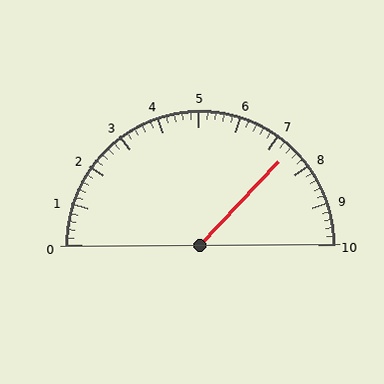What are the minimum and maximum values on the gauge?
The gauge ranges from 0 to 10.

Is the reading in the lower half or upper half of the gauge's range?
The reading is in the upper half of the range (0 to 10).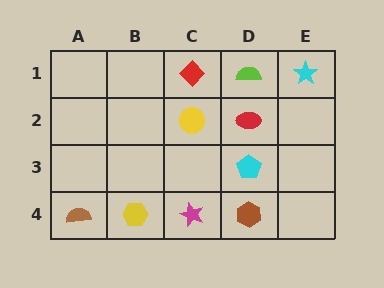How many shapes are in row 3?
1 shape.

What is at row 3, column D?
A cyan pentagon.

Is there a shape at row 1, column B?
No, that cell is empty.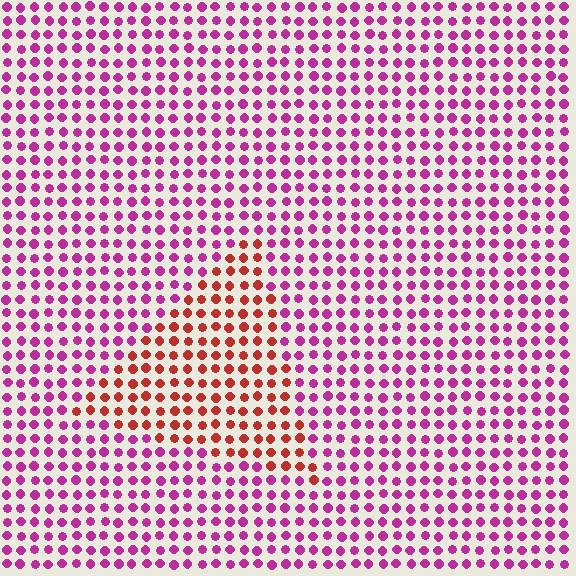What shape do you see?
I see a triangle.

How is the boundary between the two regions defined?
The boundary is defined purely by a slight shift in hue (about 48 degrees). Spacing, size, and orientation are identical on both sides.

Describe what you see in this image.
The image is filled with small magenta elements in a uniform arrangement. A triangle-shaped region is visible where the elements are tinted to a slightly different hue, forming a subtle color boundary.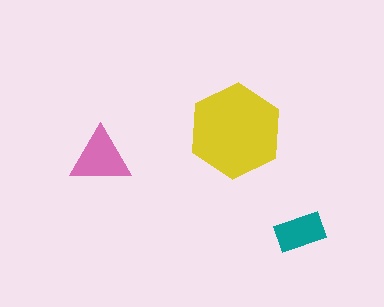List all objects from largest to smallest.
The yellow hexagon, the pink triangle, the teal rectangle.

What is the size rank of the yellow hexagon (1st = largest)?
1st.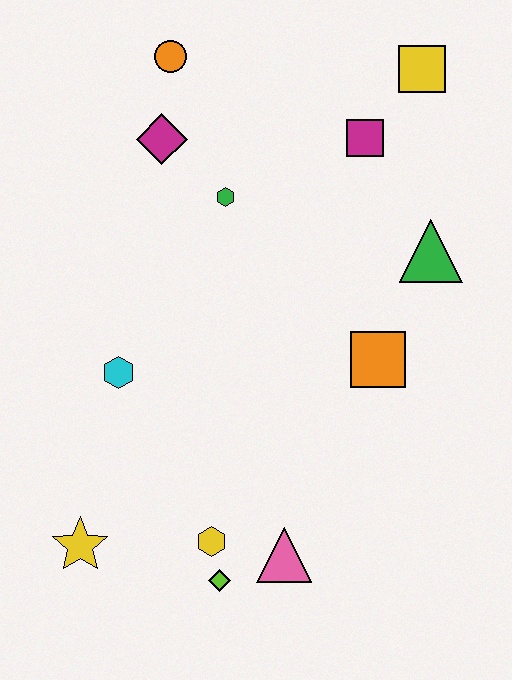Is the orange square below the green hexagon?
Yes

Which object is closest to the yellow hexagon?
The lime diamond is closest to the yellow hexagon.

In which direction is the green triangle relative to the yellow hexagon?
The green triangle is above the yellow hexagon.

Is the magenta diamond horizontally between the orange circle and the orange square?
No